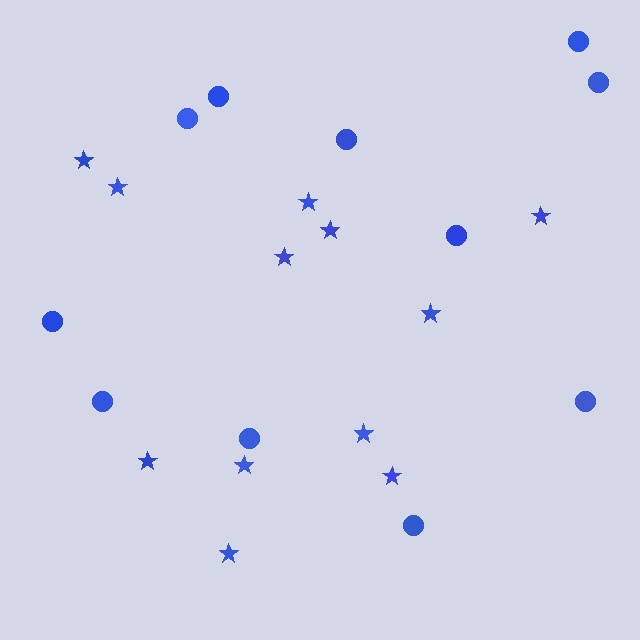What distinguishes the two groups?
There are 2 groups: one group of stars (12) and one group of circles (11).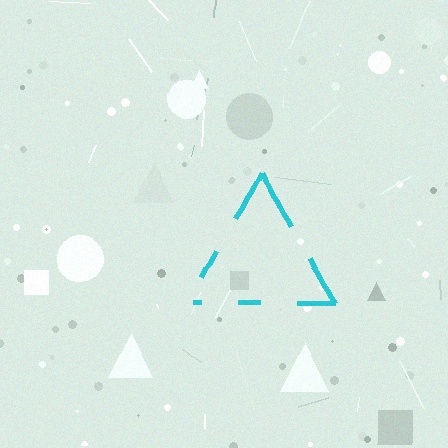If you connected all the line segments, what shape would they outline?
They would outline a triangle.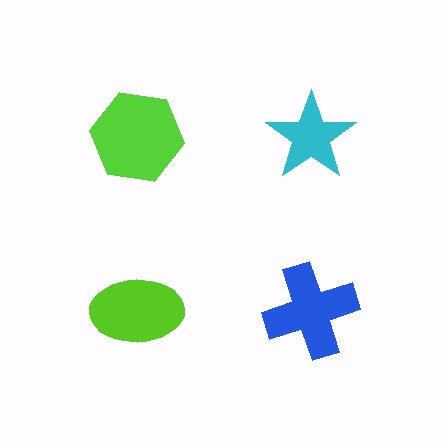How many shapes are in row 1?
2 shapes.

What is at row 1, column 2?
A cyan star.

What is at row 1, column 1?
A lime hexagon.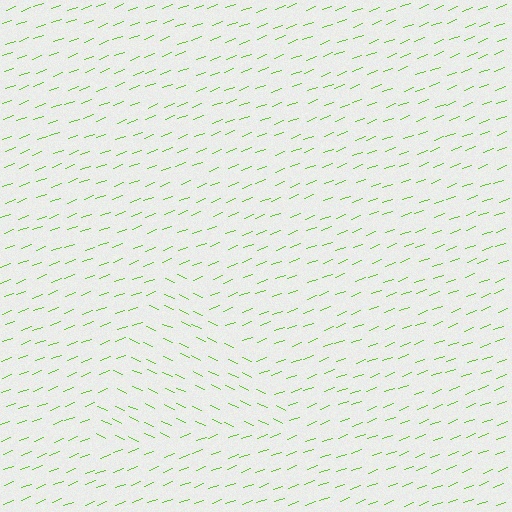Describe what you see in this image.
The image is filled with small lime line segments. A triangle region in the image has lines oriented differently from the surrounding lines, creating a visible texture boundary.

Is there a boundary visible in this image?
Yes, there is a texture boundary formed by a change in line orientation.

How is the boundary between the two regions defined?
The boundary is defined purely by a change in line orientation (approximately 45 degrees difference). All lines are the same color and thickness.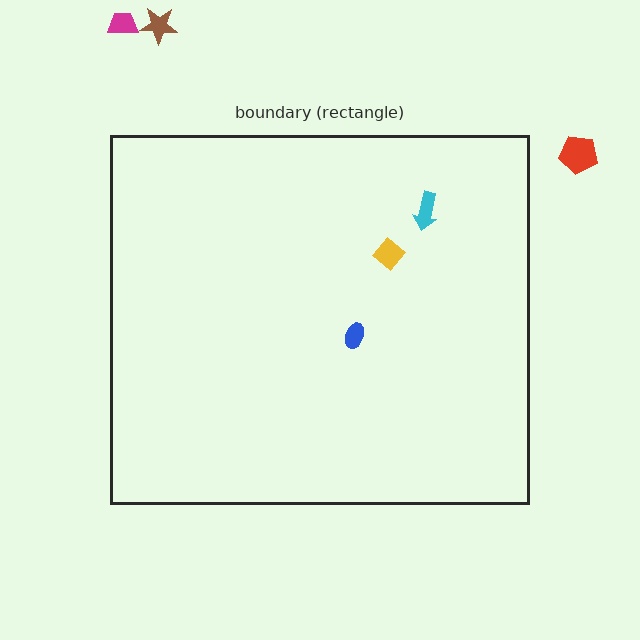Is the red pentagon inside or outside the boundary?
Outside.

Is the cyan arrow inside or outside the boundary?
Inside.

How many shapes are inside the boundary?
3 inside, 3 outside.